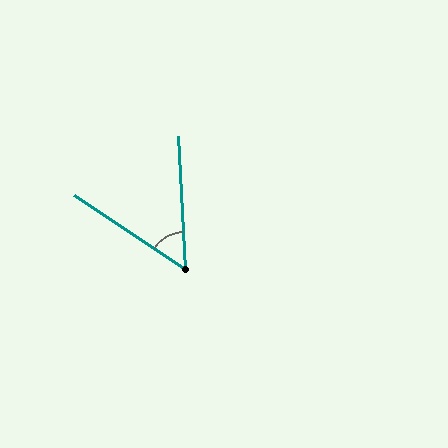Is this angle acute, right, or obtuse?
It is acute.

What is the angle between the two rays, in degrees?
Approximately 53 degrees.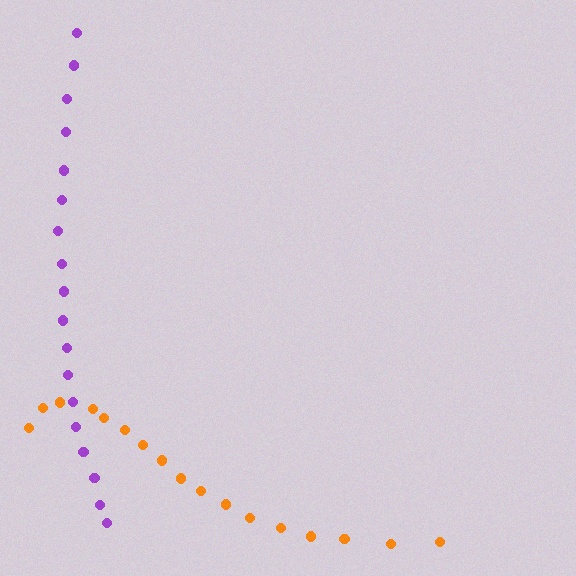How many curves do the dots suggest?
There are 2 distinct paths.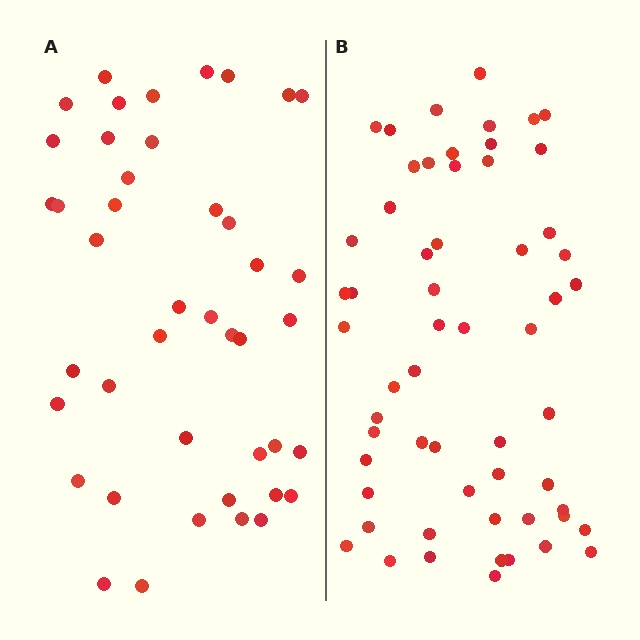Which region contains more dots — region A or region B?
Region B (the right region) has more dots.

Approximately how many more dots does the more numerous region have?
Region B has approximately 15 more dots than region A.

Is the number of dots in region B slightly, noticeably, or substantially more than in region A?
Region B has noticeably more, but not dramatically so. The ratio is roughly 1.3 to 1.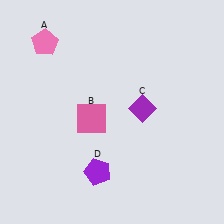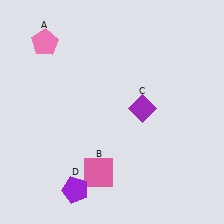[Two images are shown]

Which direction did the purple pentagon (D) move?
The purple pentagon (D) moved left.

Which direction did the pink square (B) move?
The pink square (B) moved down.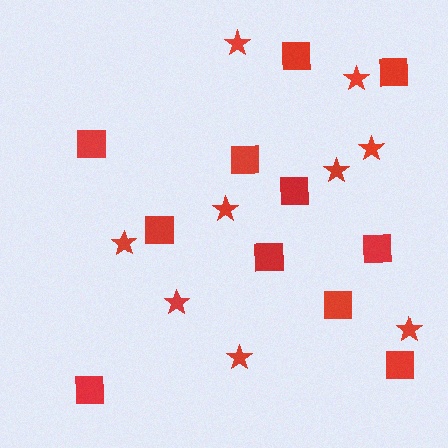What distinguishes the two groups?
There are 2 groups: one group of stars (9) and one group of squares (11).